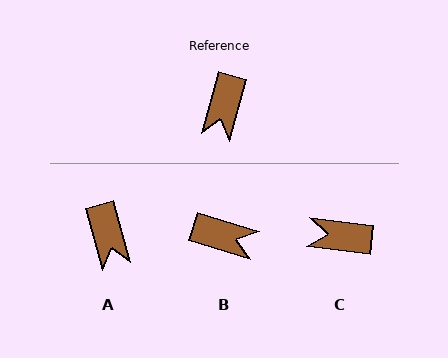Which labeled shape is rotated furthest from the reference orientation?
B, about 88 degrees away.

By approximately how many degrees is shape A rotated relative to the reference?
Approximately 31 degrees counter-clockwise.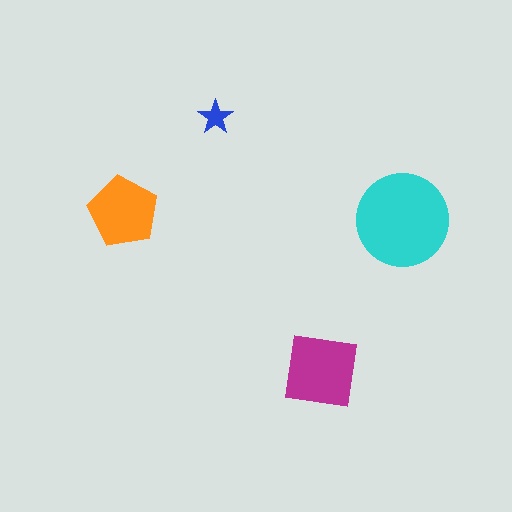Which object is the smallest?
The blue star.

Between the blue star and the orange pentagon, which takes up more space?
The orange pentagon.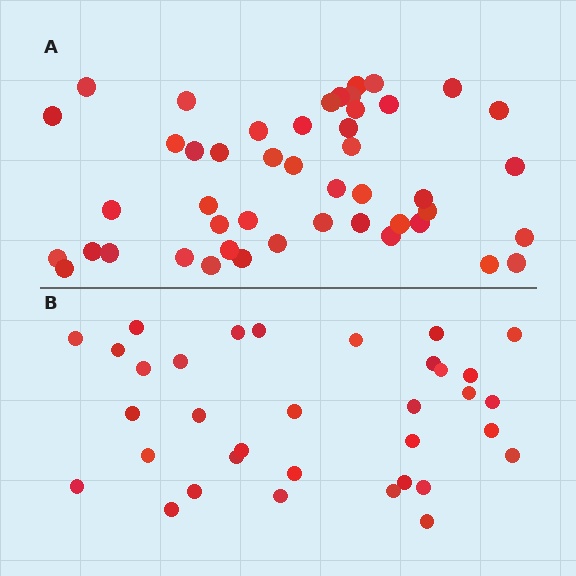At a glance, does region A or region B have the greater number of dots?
Region A (the top region) has more dots.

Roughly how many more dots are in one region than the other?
Region A has approximately 15 more dots than region B.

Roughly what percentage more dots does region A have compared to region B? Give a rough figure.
About 40% more.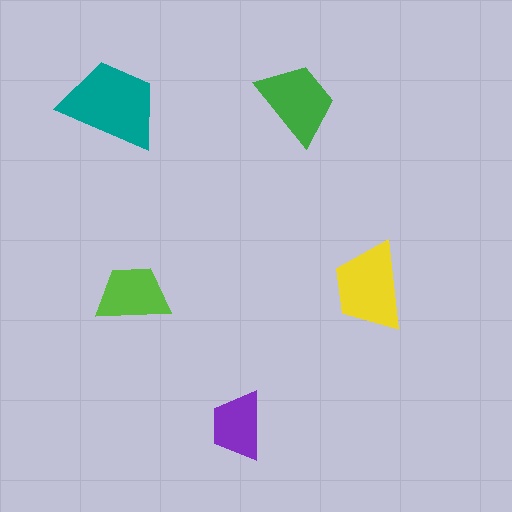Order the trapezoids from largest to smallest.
the teal one, the yellow one, the green one, the lime one, the purple one.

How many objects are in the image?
There are 5 objects in the image.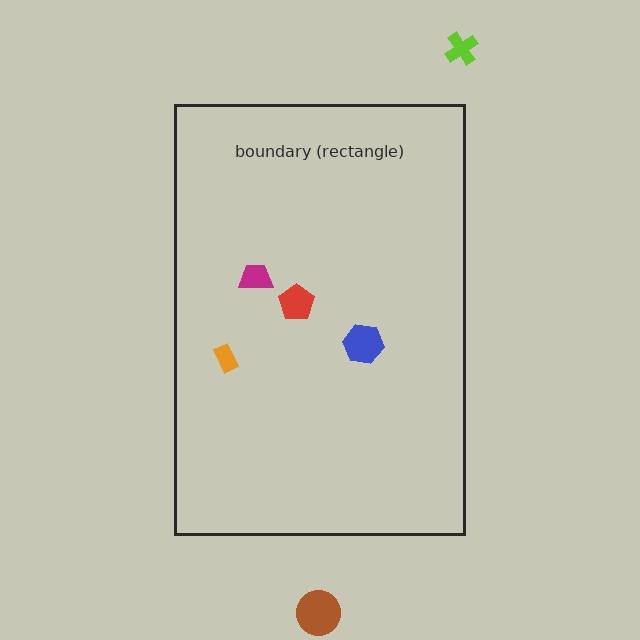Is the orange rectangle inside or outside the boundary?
Inside.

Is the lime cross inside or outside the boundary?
Outside.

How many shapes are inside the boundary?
4 inside, 2 outside.